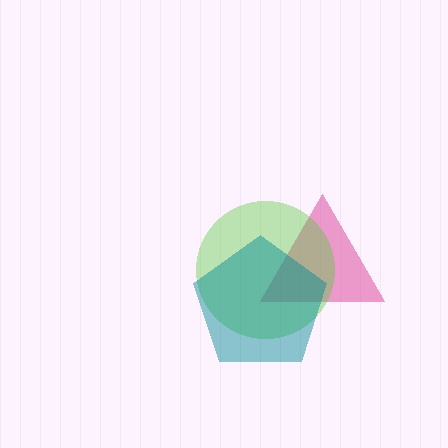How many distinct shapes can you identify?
There are 3 distinct shapes: a pink triangle, a lime circle, a teal pentagon.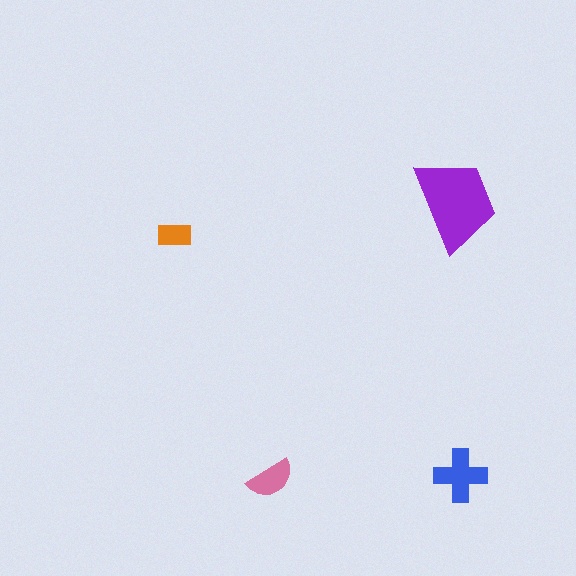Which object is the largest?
The purple trapezoid.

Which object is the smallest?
The orange rectangle.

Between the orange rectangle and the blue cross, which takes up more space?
The blue cross.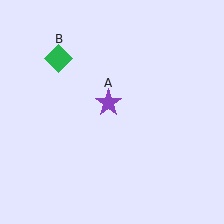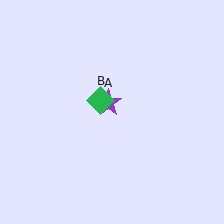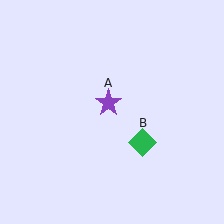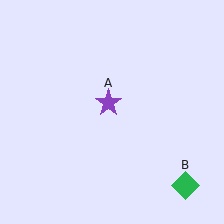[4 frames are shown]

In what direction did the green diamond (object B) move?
The green diamond (object B) moved down and to the right.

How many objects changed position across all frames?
1 object changed position: green diamond (object B).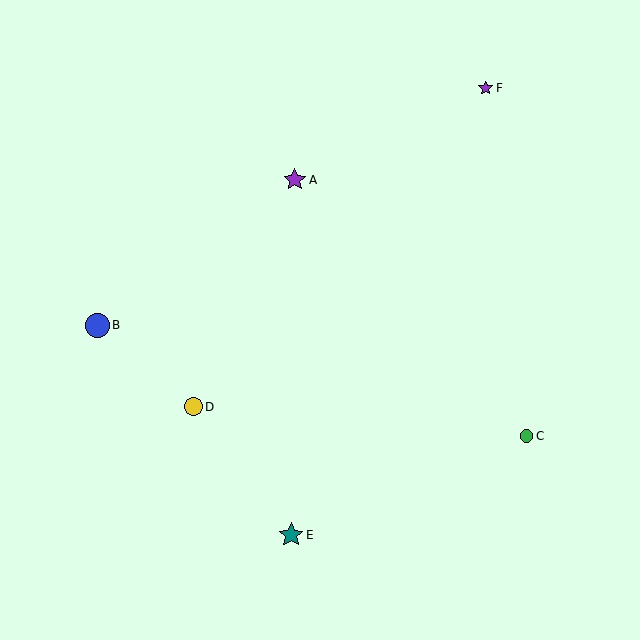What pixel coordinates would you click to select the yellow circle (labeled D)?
Click at (193, 407) to select the yellow circle D.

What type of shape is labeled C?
Shape C is a green circle.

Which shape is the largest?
The teal star (labeled E) is the largest.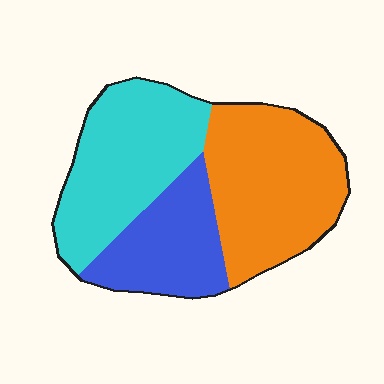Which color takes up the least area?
Blue, at roughly 25%.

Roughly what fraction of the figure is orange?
Orange covers 40% of the figure.